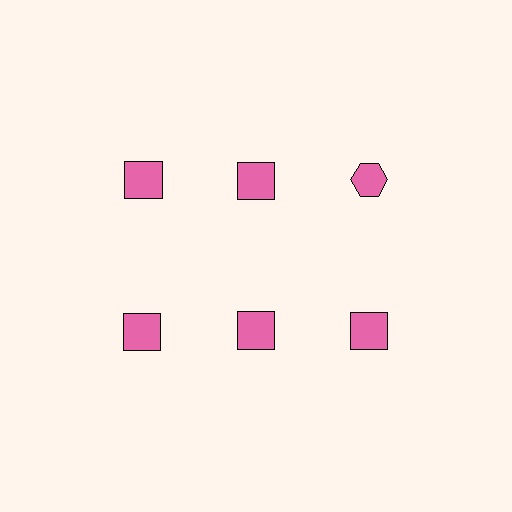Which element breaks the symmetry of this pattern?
The pink hexagon in the top row, center column breaks the symmetry. All other shapes are pink squares.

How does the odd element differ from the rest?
It has a different shape: hexagon instead of square.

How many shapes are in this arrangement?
There are 6 shapes arranged in a grid pattern.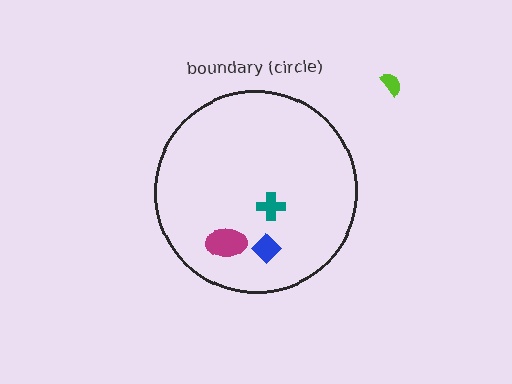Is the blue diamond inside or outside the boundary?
Inside.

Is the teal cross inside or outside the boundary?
Inside.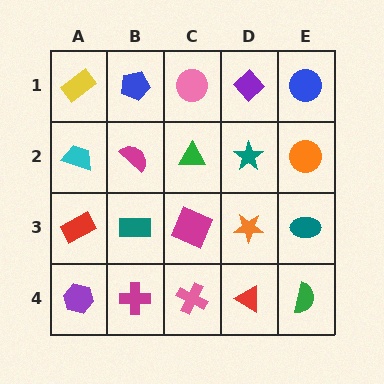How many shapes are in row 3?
5 shapes.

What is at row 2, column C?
A green triangle.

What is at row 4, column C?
A pink cross.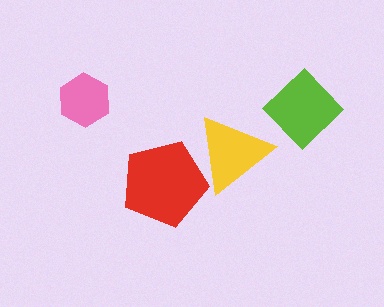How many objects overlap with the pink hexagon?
0 objects overlap with the pink hexagon.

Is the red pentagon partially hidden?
Yes, it is partially covered by another shape.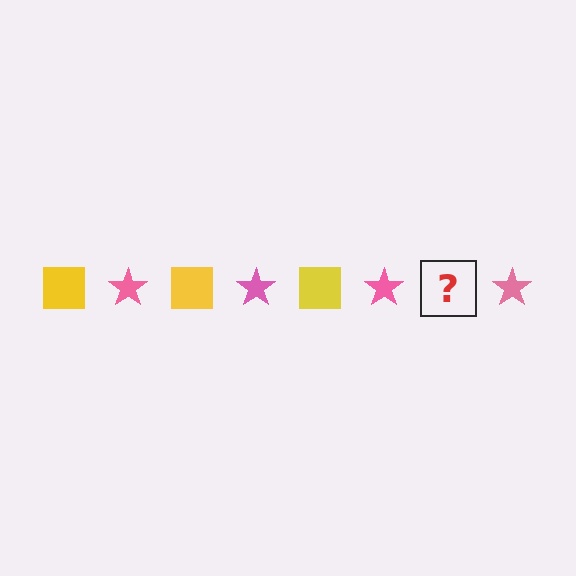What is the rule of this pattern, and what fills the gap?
The rule is that the pattern alternates between yellow square and pink star. The gap should be filled with a yellow square.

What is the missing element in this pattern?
The missing element is a yellow square.